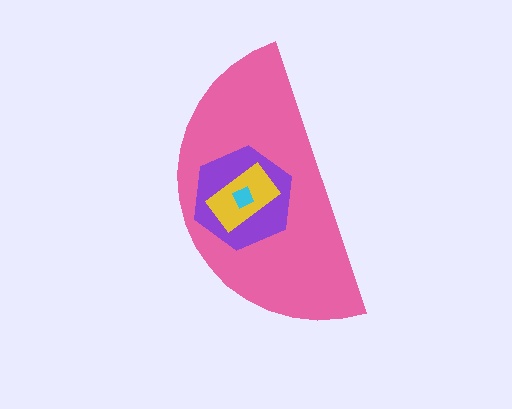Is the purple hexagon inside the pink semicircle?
Yes.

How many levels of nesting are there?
4.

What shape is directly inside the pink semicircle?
The purple hexagon.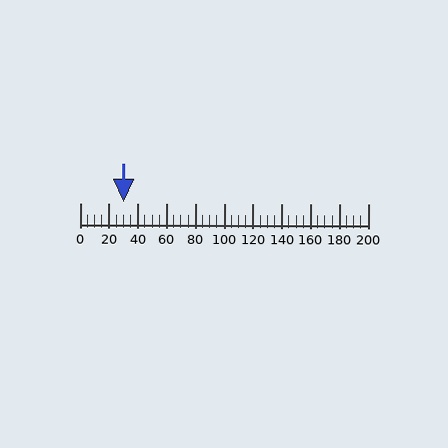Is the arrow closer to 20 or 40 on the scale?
The arrow is closer to 40.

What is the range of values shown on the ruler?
The ruler shows values from 0 to 200.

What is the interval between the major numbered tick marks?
The major tick marks are spaced 20 units apart.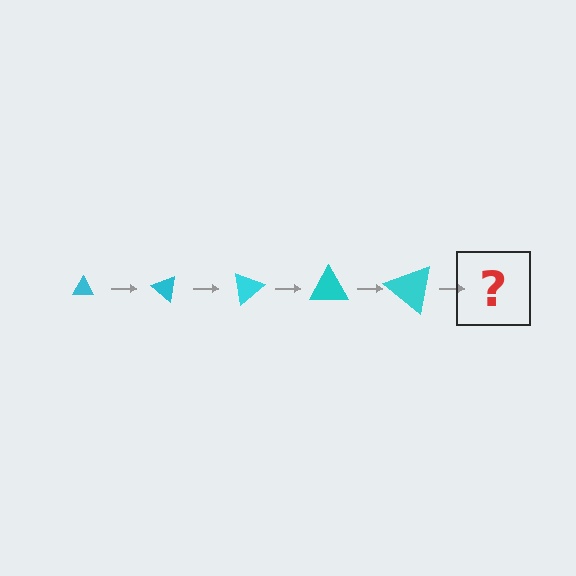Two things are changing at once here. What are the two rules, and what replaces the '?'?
The two rules are that the triangle grows larger each step and it rotates 40 degrees each step. The '?' should be a triangle, larger than the previous one and rotated 200 degrees from the start.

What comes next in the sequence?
The next element should be a triangle, larger than the previous one and rotated 200 degrees from the start.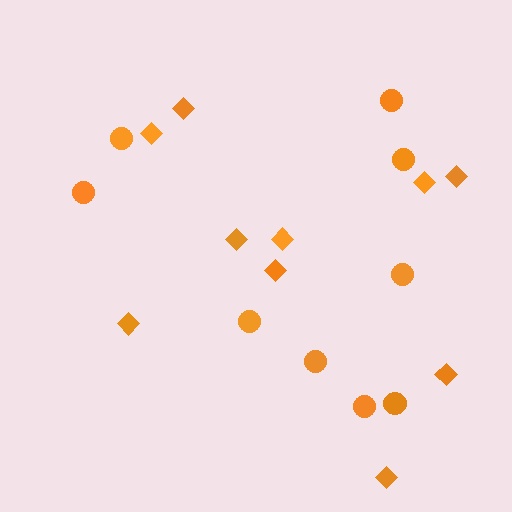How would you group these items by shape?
There are 2 groups: one group of circles (9) and one group of diamonds (10).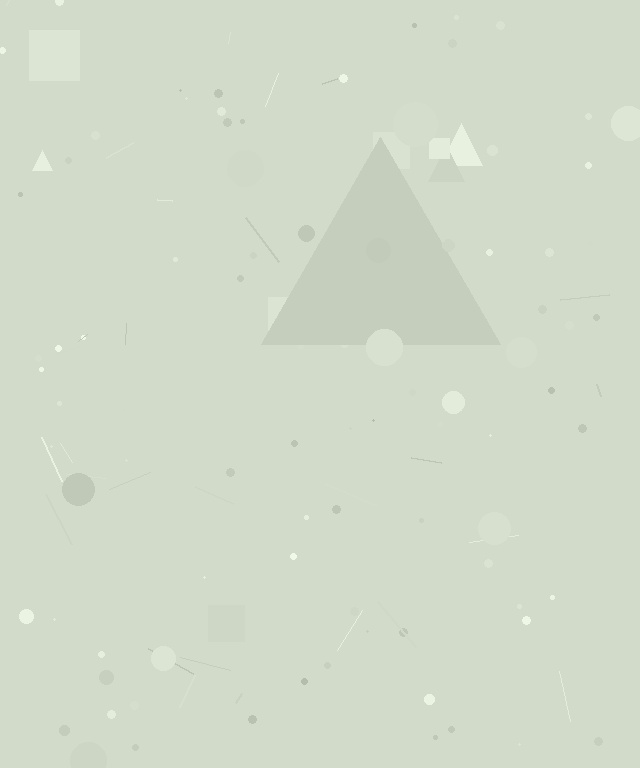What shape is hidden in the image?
A triangle is hidden in the image.